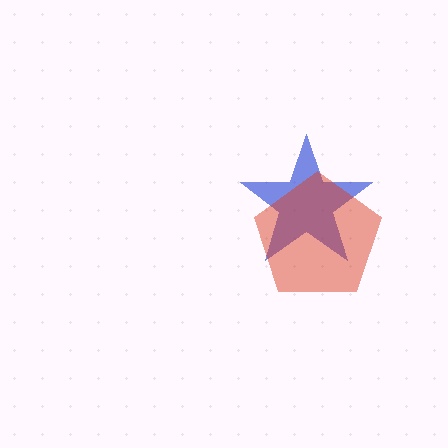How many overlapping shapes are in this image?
There are 2 overlapping shapes in the image.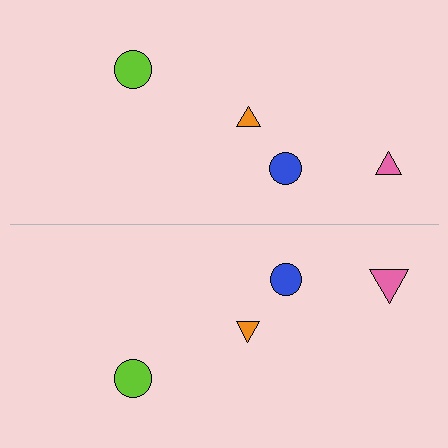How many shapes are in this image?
There are 8 shapes in this image.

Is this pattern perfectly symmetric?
No, the pattern is not perfectly symmetric. The pink triangle on the bottom side has a different size than its mirror counterpart.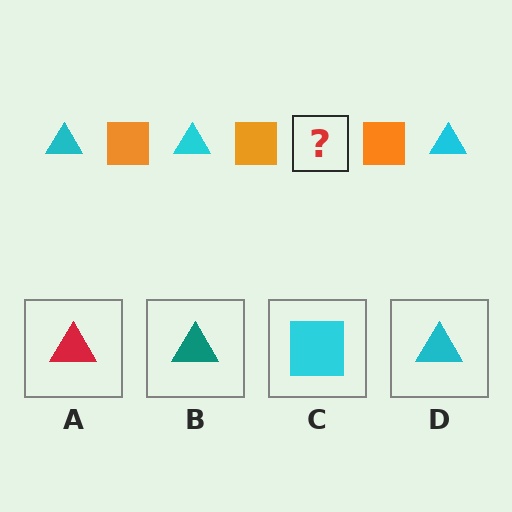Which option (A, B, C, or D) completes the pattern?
D.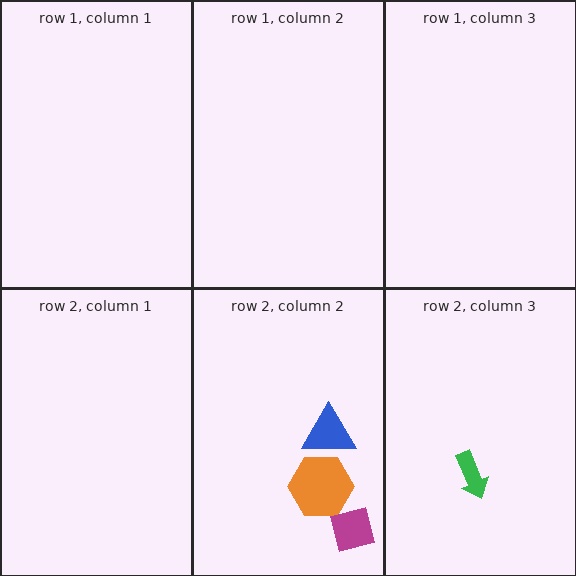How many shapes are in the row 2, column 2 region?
3.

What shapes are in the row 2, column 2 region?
The orange hexagon, the blue triangle, the magenta square.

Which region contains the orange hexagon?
The row 2, column 2 region.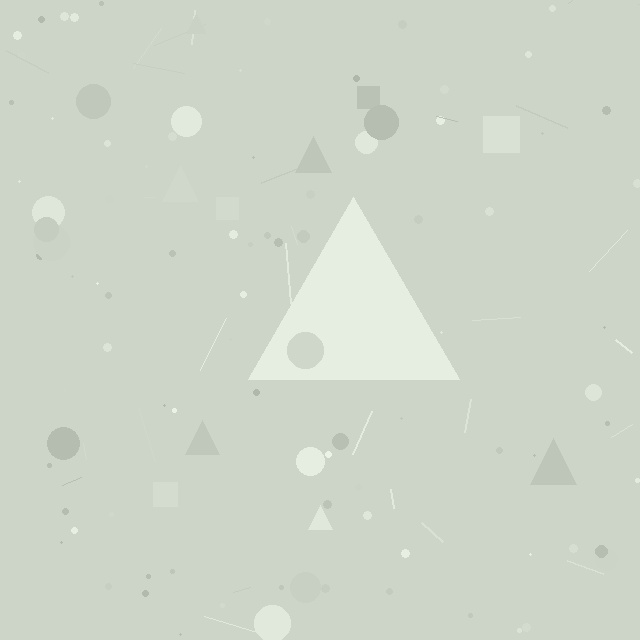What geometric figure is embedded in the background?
A triangle is embedded in the background.